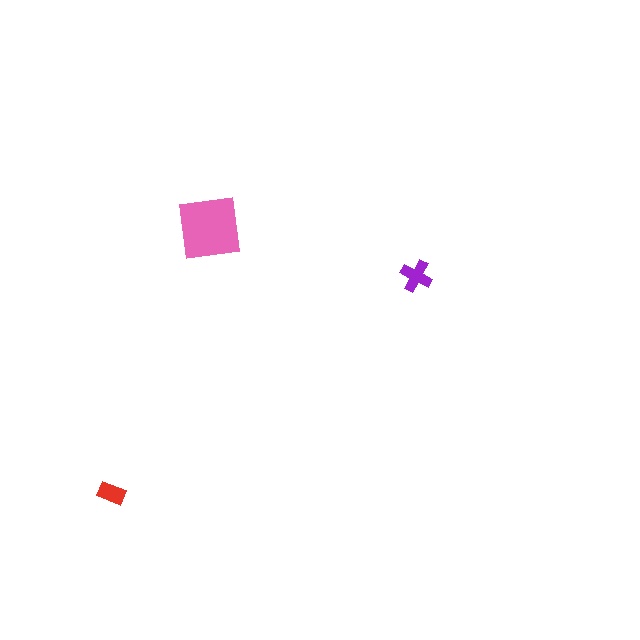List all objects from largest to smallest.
The pink square, the purple cross, the red rectangle.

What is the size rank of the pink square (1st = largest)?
1st.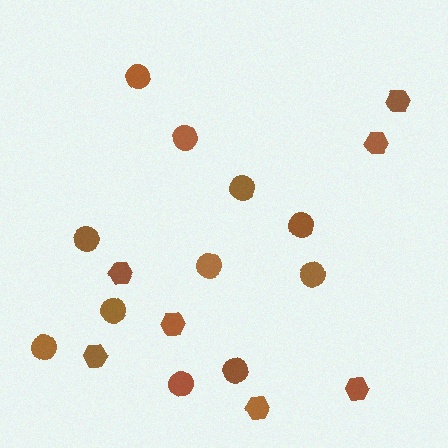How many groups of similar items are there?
There are 2 groups: one group of hexagons (7) and one group of circles (11).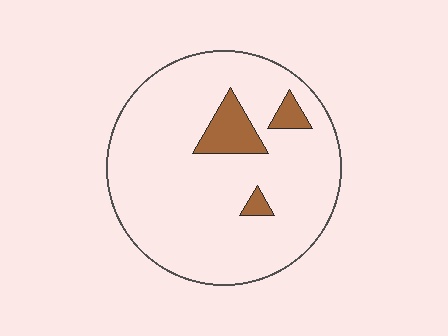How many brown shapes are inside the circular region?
3.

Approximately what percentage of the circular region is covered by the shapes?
Approximately 10%.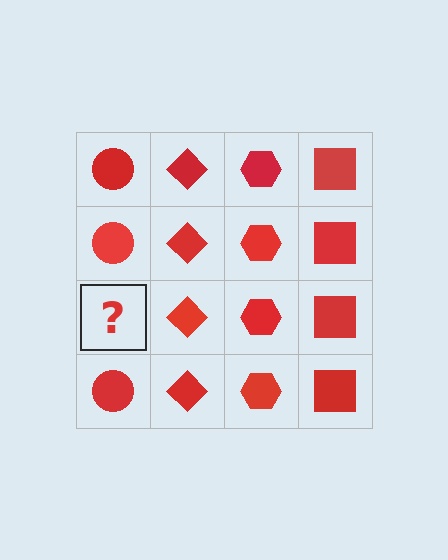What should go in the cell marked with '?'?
The missing cell should contain a red circle.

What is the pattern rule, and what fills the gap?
The rule is that each column has a consistent shape. The gap should be filled with a red circle.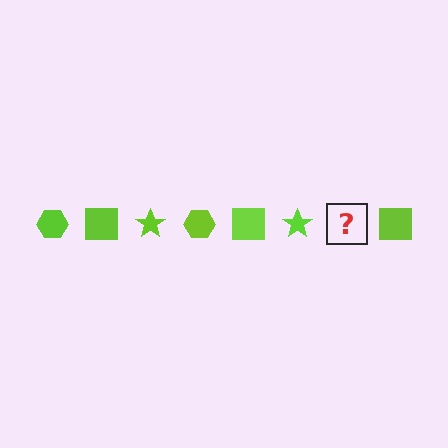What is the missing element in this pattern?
The missing element is a lime hexagon.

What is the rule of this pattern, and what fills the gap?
The rule is that the pattern cycles through hexagon, square, star shapes in lime. The gap should be filled with a lime hexagon.